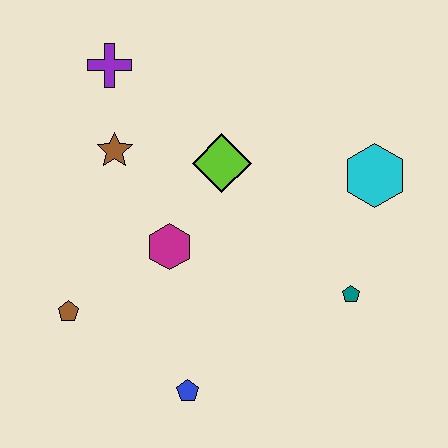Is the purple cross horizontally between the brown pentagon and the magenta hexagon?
Yes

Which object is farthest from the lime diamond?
The blue pentagon is farthest from the lime diamond.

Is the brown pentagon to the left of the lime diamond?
Yes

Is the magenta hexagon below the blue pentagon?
No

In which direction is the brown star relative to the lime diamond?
The brown star is to the left of the lime diamond.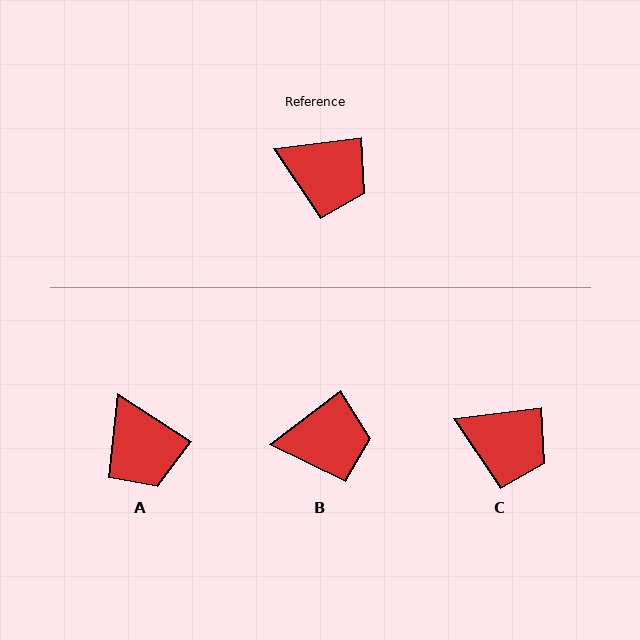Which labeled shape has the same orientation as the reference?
C.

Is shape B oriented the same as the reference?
No, it is off by about 30 degrees.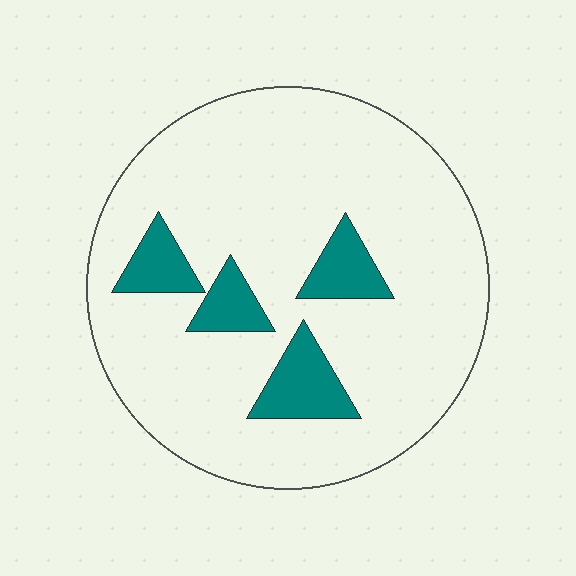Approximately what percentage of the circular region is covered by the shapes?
Approximately 15%.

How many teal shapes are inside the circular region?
4.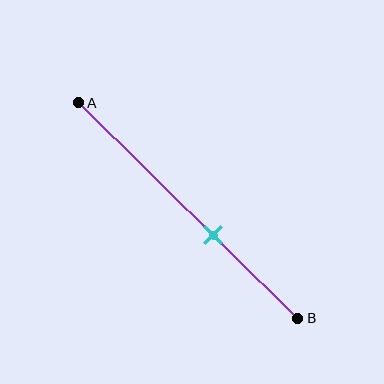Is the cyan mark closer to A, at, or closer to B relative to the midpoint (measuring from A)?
The cyan mark is closer to point B than the midpoint of segment AB.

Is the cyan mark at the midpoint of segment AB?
No, the mark is at about 60% from A, not at the 50% midpoint.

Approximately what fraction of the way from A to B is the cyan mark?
The cyan mark is approximately 60% of the way from A to B.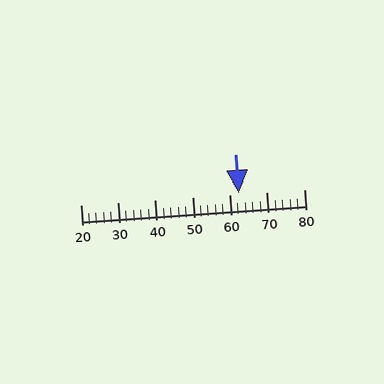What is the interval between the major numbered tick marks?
The major tick marks are spaced 10 units apart.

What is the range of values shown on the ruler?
The ruler shows values from 20 to 80.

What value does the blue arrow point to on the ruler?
The blue arrow points to approximately 62.